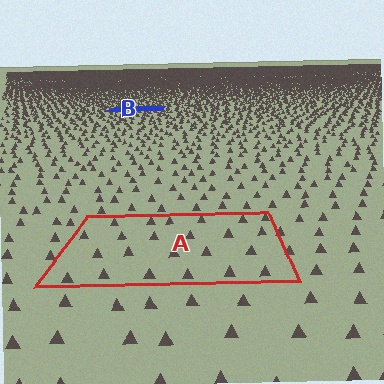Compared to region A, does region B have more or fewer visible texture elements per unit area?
Region B has more texture elements per unit area — they are packed more densely because it is farther away.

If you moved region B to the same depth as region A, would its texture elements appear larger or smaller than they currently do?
They would appear larger. At a closer depth, the same texture elements are projected at a bigger on-screen size.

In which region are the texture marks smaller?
The texture marks are smaller in region B, because it is farther away.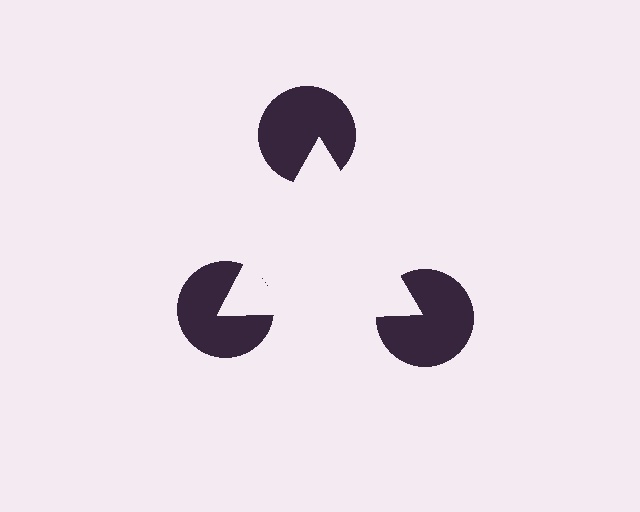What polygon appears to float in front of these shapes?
An illusory triangle — its edges are inferred from the aligned wedge cuts in the pac-man discs, not physically drawn.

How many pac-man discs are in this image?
There are 3 — one at each vertex of the illusory triangle.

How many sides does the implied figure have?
3 sides.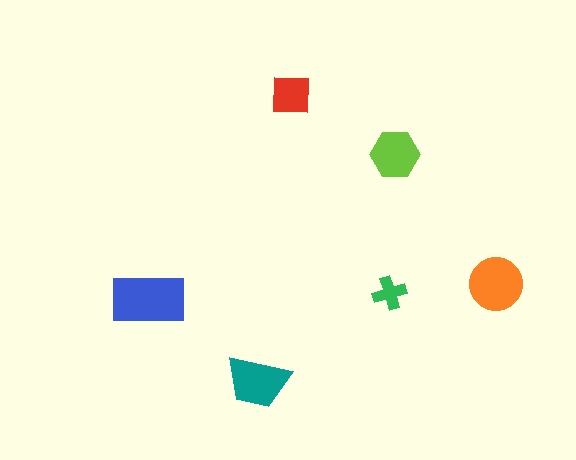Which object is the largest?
The blue rectangle.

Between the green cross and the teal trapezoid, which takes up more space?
The teal trapezoid.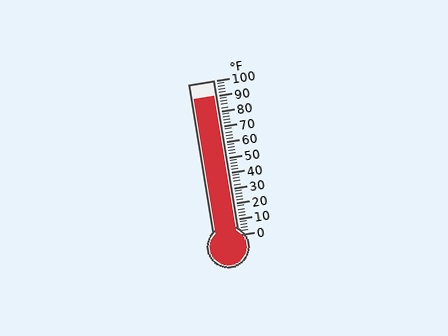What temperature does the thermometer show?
The thermometer shows approximately 90°F.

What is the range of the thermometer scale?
The thermometer scale ranges from 0°F to 100°F.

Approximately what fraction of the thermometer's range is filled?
The thermometer is filled to approximately 90% of its range.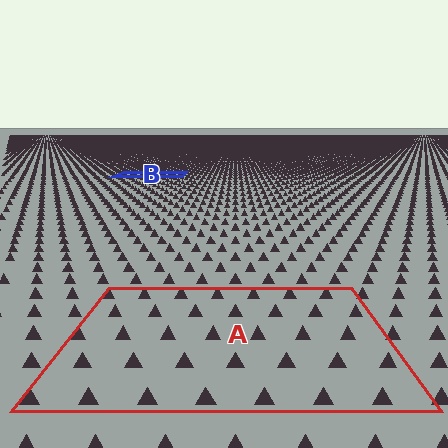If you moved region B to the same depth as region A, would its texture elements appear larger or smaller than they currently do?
They would appear larger. At a closer depth, the same texture elements are projected at a bigger on-screen size.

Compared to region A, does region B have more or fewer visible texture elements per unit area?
Region B has more texture elements per unit area — they are packed more densely because it is farther away.